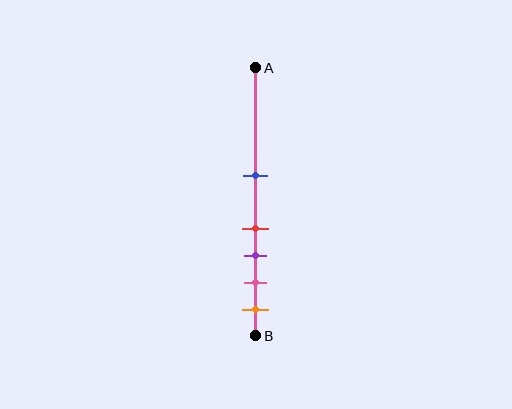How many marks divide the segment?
There are 5 marks dividing the segment.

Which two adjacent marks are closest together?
The red and purple marks are the closest adjacent pair.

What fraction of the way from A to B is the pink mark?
The pink mark is approximately 80% (0.8) of the way from A to B.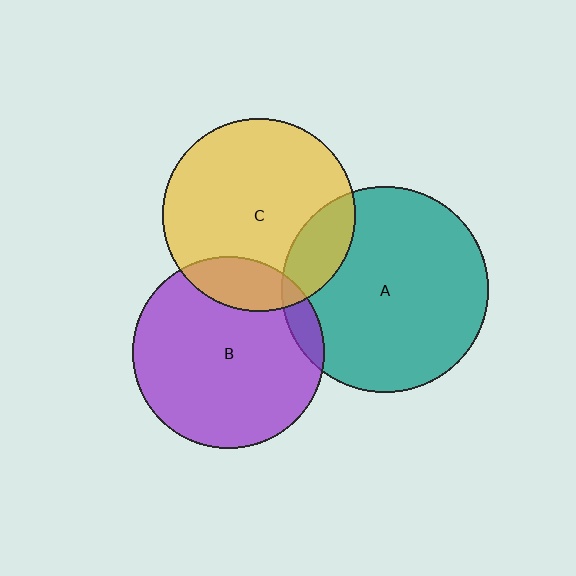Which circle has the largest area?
Circle A (teal).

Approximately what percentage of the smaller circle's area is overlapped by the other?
Approximately 10%.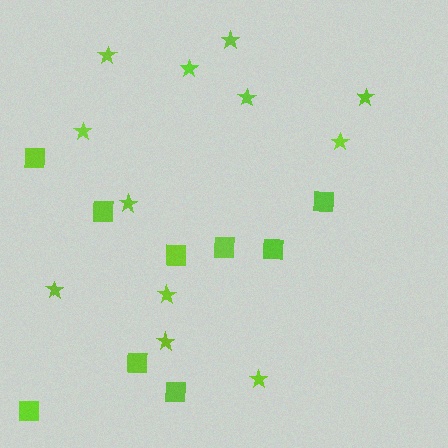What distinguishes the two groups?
There are 2 groups: one group of stars (12) and one group of squares (9).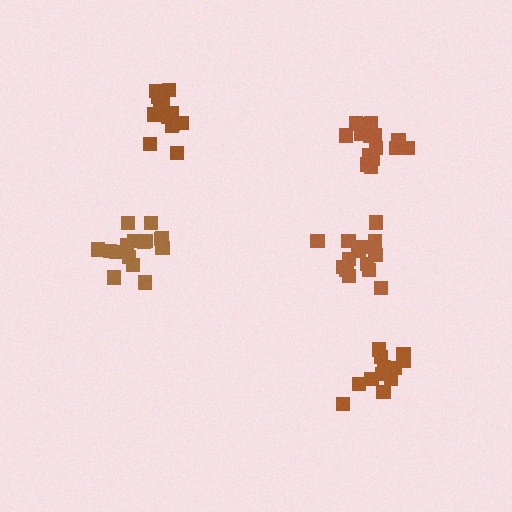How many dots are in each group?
Group 1: 16 dots, Group 2: 13 dots, Group 3: 15 dots, Group 4: 14 dots, Group 5: 13 dots (71 total).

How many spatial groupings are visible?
There are 5 spatial groupings.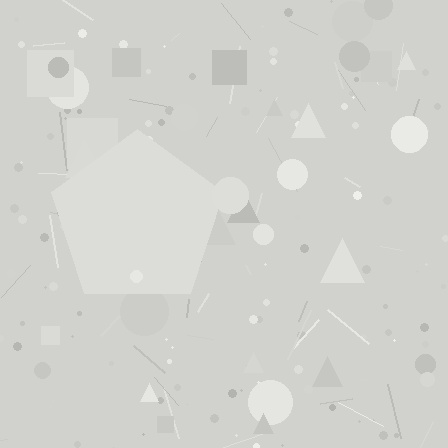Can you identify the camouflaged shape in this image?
The camouflaged shape is a pentagon.